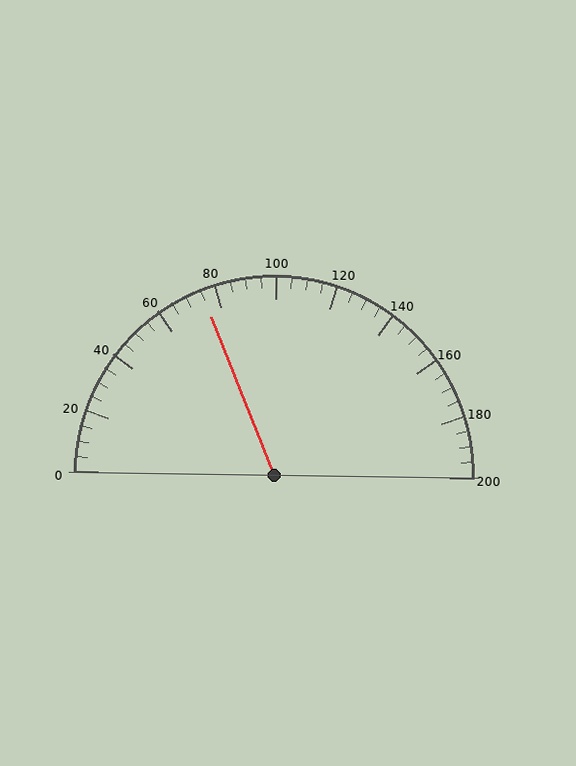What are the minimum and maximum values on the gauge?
The gauge ranges from 0 to 200.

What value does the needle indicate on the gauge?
The needle indicates approximately 75.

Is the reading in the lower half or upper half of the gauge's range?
The reading is in the lower half of the range (0 to 200).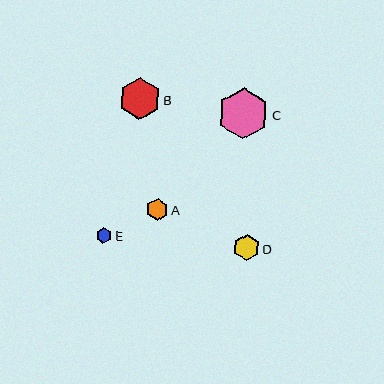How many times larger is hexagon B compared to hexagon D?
Hexagon B is approximately 1.6 times the size of hexagon D.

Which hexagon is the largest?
Hexagon C is the largest with a size of approximately 51 pixels.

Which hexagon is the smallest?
Hexagon E is the smallest with a size of approximately 16 pixels.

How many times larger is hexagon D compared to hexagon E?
Hexagon D is approximately 1.7 times the size of hexagon E.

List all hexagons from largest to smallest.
From largest to smallest: C, B, D, A, E.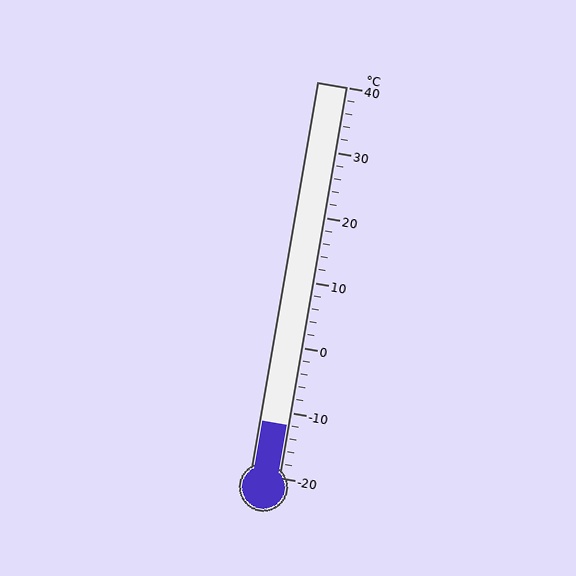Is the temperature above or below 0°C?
The temperature is below 0°C.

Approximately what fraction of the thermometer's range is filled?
The thermometer is filled to approximately 15% of its range.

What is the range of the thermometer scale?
The thermometer scale ranges from -20°C to 40°C.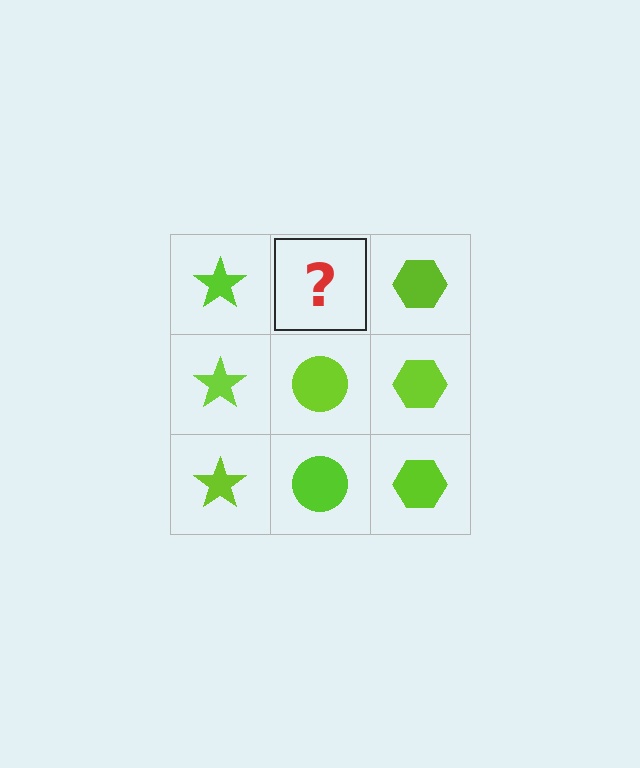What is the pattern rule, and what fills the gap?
The rule is that each column has a consistent shape. The gap should be filled with a lime circle.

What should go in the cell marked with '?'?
The missing cell should contain a lime circle.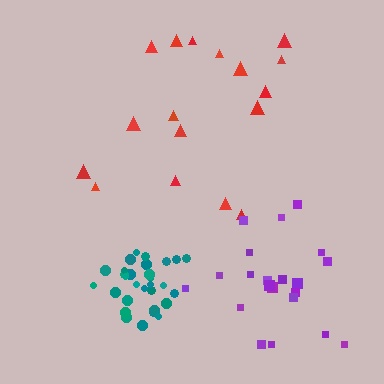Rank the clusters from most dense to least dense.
teal, purple, red.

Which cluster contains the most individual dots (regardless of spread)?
Teal (31).